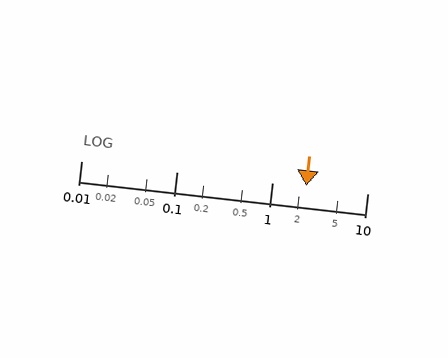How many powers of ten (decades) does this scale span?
The scale spans 3 decades, from 0.01 to 10.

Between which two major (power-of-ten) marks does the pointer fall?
The pointer is between 1 and 10.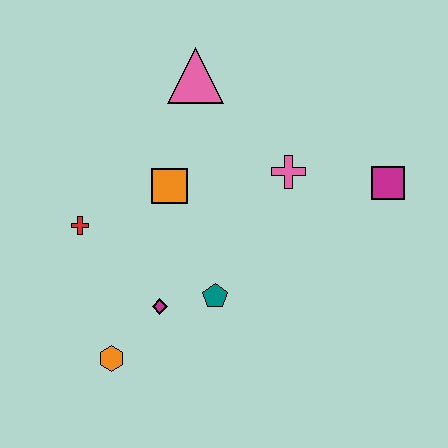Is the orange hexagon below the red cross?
Yes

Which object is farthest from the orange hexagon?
The magenta square is farthest from the orange hexagon.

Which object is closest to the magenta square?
The pink cross is closest to the magenta square.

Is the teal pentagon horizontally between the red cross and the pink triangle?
No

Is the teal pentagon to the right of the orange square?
Yes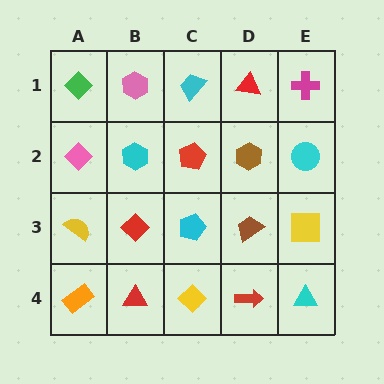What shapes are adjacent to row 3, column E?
A cyan circle (row 2, column E), a cyan triangle (row 4, column E), a brown trapezoid (row 3, column D).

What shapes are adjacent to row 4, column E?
A yellow square (row 3, column E), a red arrow (row 4, column D).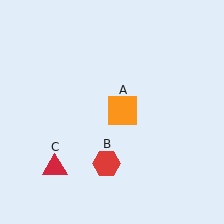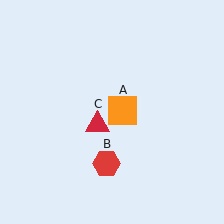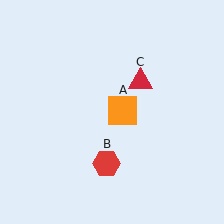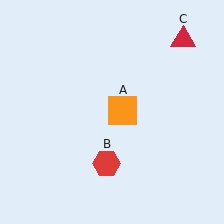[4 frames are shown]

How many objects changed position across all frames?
1 object changed position: red triangle (object C).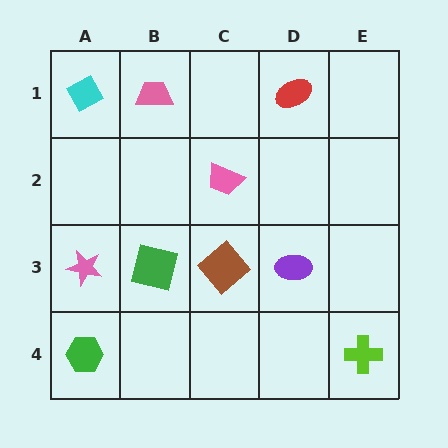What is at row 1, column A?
A cyan diamond.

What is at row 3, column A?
A pink star.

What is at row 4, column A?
A green hexagon.